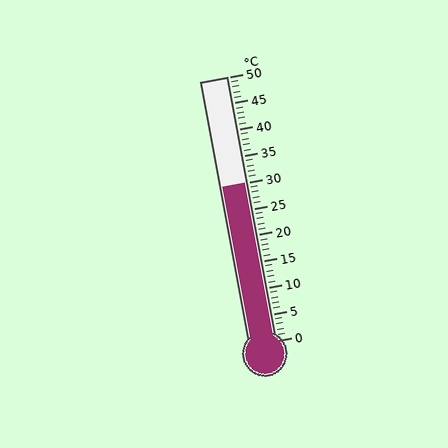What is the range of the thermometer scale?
The thermometer scale ranges from 0°C to 50°C.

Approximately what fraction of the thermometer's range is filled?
The thermometer is filled to approximately 60% of its range.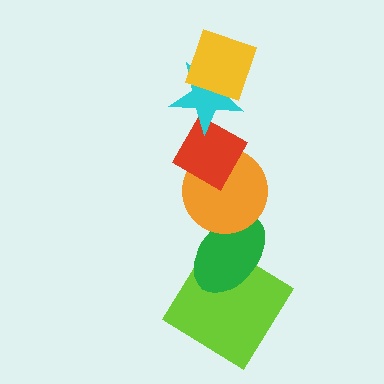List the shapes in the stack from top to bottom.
From top to bottom: the yellow diamond, the cyan star, the red diamond, the orange circle, the green ellipse, the lime diamond.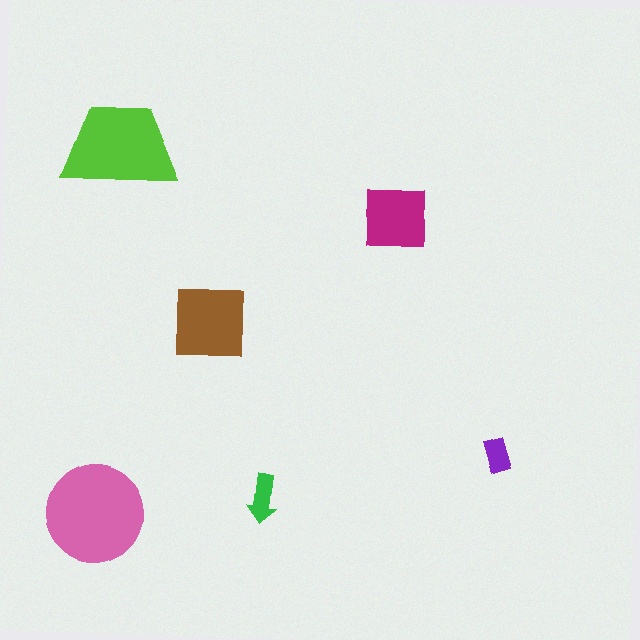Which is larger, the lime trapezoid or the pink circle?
The pink circle.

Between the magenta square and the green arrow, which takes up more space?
The magenta square.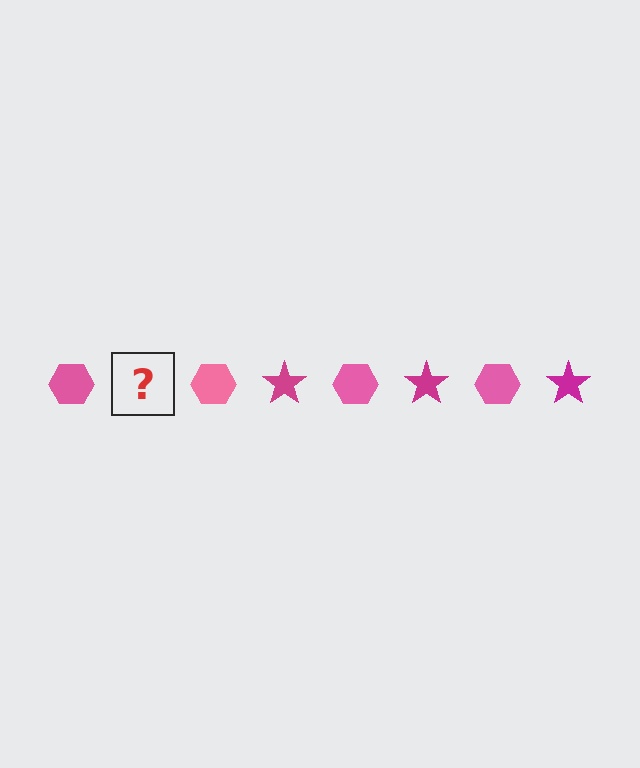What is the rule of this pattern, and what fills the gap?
The rule is that the pattern alternates between pink hexagon and magenta star. The gap should be filled with a magenta star.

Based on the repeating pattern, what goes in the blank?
The blank should be a magenta star.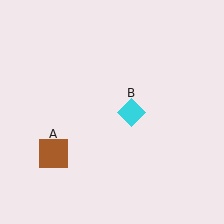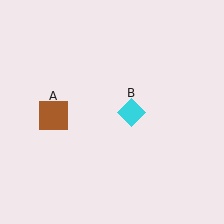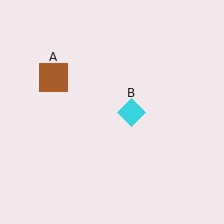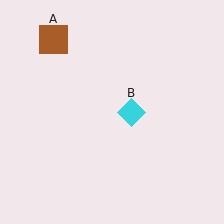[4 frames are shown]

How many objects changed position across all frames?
1 object changed position: brown square (object A).